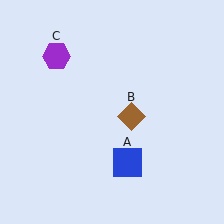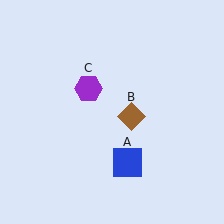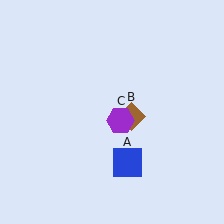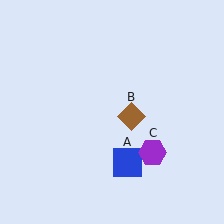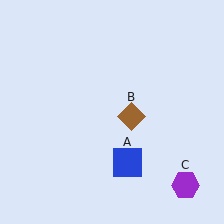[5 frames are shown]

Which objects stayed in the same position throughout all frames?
Blue square (object A) and brown diamond (object B) remained stationary.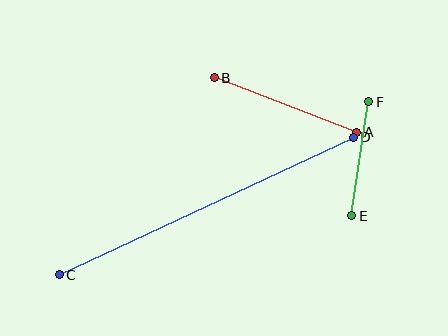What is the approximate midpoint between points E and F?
The midpoint is at approximately (360, 159) pixels.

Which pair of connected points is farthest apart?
Points C and D are farthest apart.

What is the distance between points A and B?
The distance is approximately 152 pixels.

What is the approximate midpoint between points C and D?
The midpoint is at approximately (206, 206) pixels.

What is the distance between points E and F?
The distance is approximately 115 pixels.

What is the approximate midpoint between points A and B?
The midpoint is at approximately (286, 105) pixels.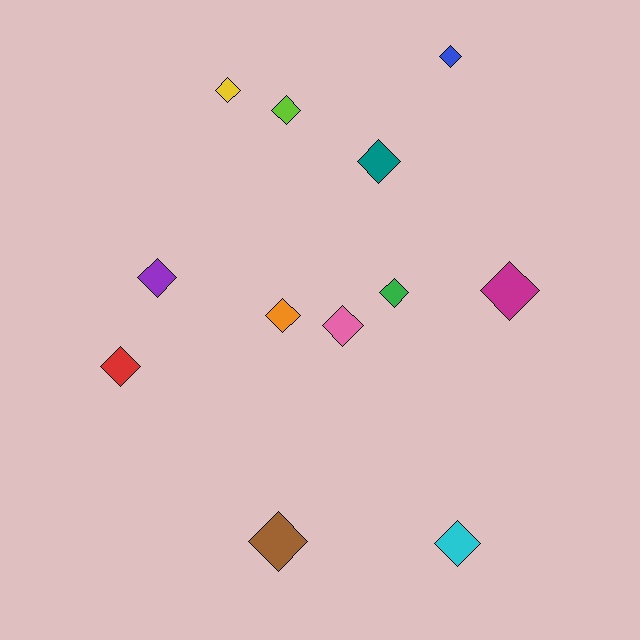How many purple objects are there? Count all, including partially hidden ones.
There is 1 purple object.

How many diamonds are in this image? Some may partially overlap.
There are 12 diamonds.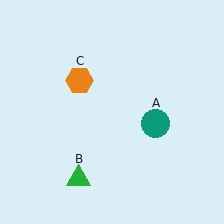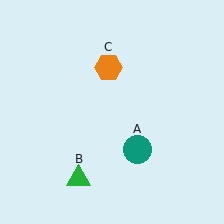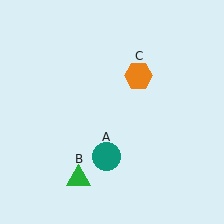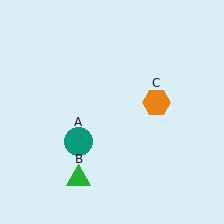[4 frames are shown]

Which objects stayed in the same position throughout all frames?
Green triangle (object B) remained stationary.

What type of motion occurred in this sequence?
The teal circle (object A), orange hexagon (object C) rotated clockwise around the center of the scene.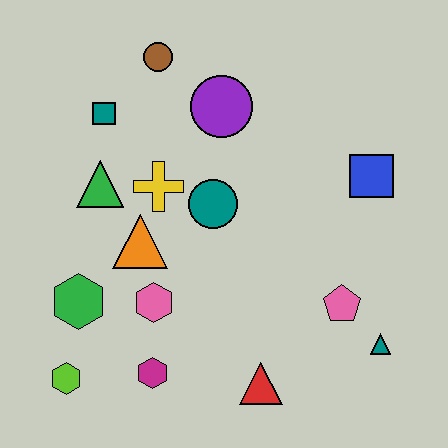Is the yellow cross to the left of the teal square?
No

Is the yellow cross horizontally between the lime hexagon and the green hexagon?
No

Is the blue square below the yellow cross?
No